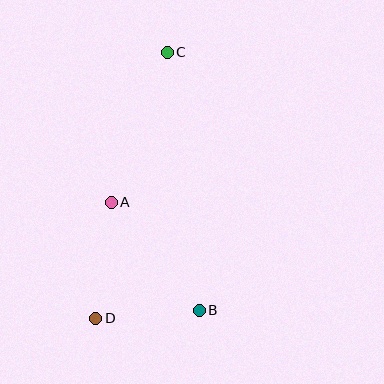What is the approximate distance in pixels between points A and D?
The distance between A and D is approximately 117 pixels.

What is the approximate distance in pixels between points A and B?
The distance between A and B is approximately 139 pixels.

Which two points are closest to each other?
Points B and D are closest to each other.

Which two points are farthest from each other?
Points C and D are farthest from each other.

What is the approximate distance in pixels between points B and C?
The distance between B and C is approximately 260 pixels.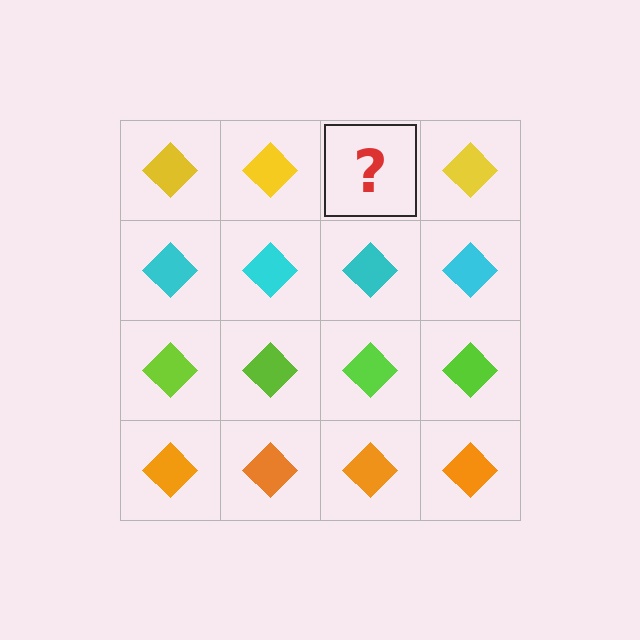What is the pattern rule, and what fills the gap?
The rule is that each row has a consistent color. The gap should be filled with a yellow diamond.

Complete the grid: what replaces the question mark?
The question mark should be replaced with a yellow diamond.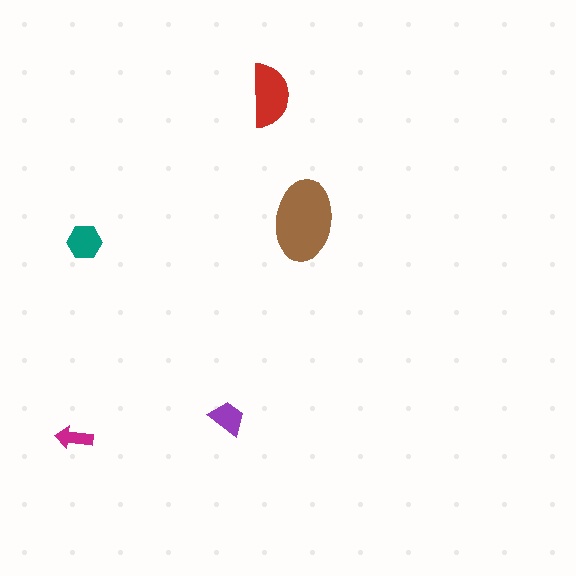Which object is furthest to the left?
The magenta arrow is leftmost.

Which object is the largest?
The brown ellipse.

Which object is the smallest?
The magenta arrow.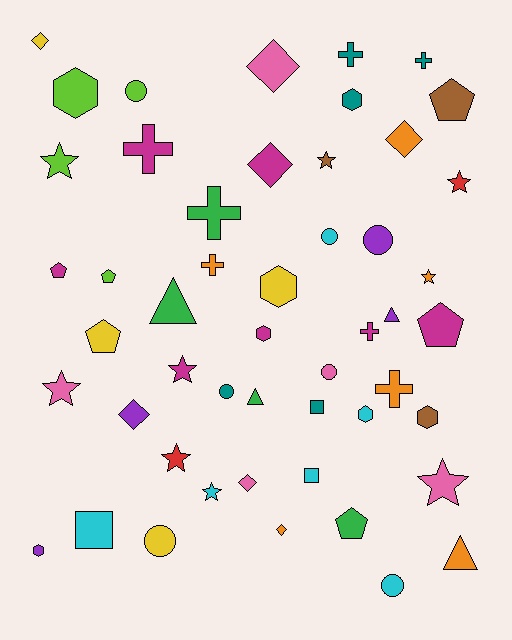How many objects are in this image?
There are 50 objects.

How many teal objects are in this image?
There are 5 teal objects.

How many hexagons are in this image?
There are 7 hexagons.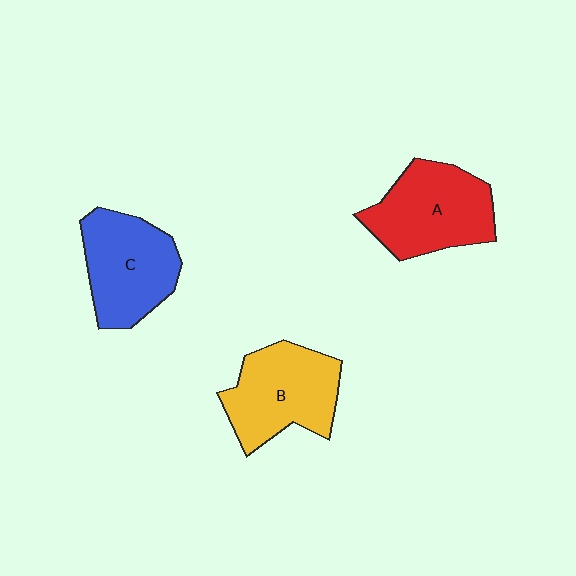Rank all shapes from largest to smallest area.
From largest to smallest: A (red), B (yellow), C (blue).